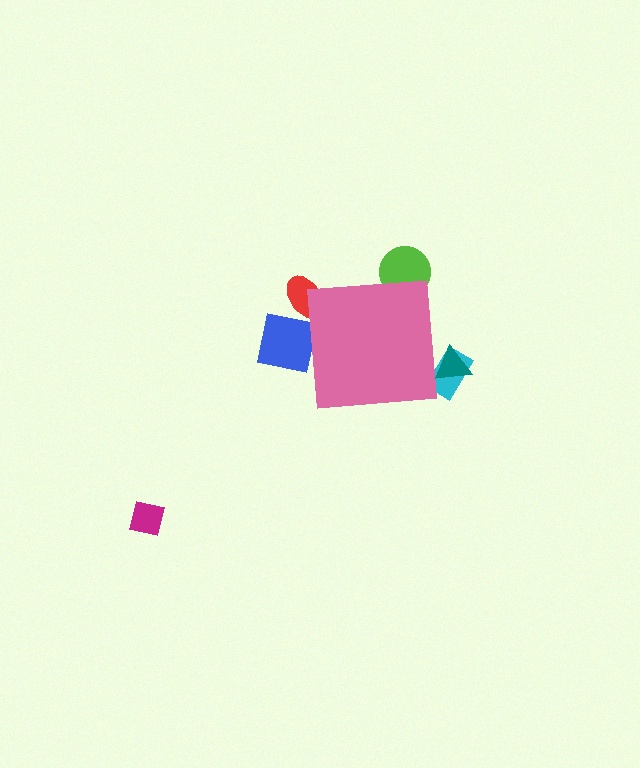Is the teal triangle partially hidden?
Yes, the teal triangle is partially hidden behind the pink square.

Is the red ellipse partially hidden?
Yes, the red ellipse is partially hidden behind the pink square.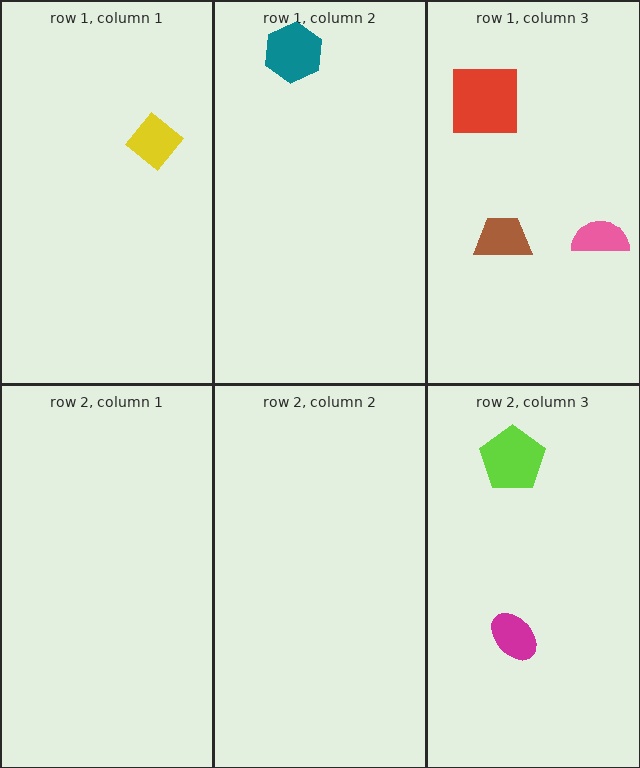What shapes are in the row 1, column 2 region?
The teal hexagon.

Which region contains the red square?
The row 1, column 3 region.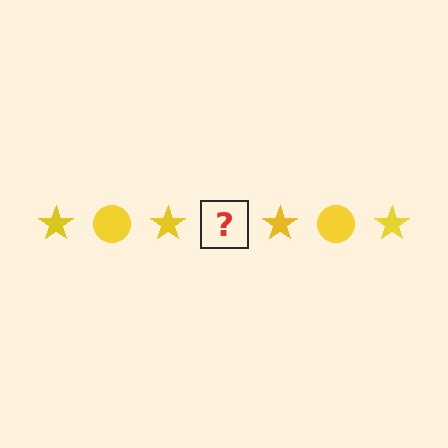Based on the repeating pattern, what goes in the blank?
The blank should be a yellow circle.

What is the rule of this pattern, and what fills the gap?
The rule is that the pattern cycles through star, circle shapes in yellow. The gap should be filled with a yellow circle.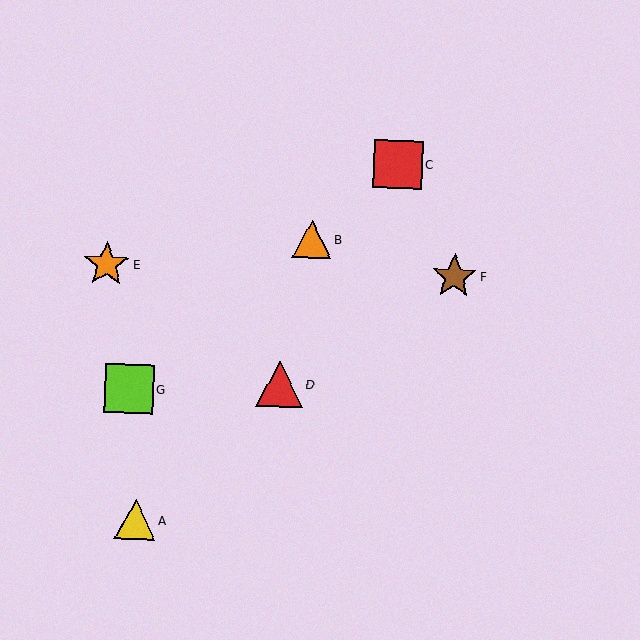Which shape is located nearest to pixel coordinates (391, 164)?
The red square (labeled C) at (398, 164) is nearest to that location.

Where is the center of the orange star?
The center of the orange star is at (107, 264).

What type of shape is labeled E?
Shape E is an orange star.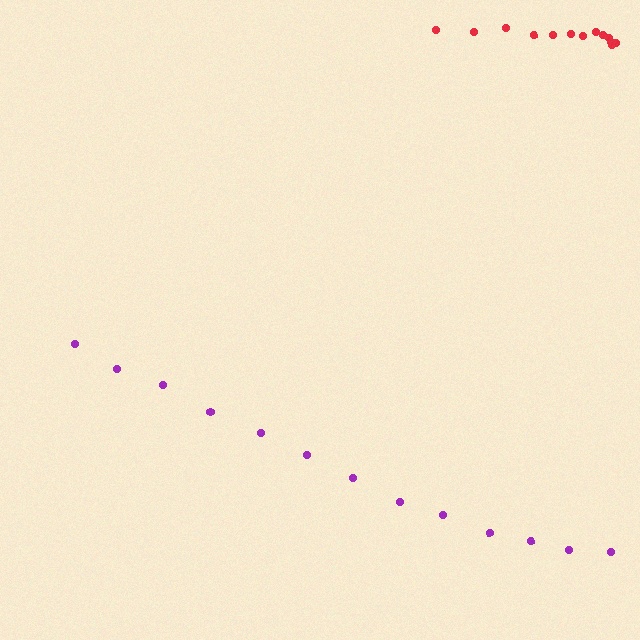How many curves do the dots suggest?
There are 2 distinct paths.